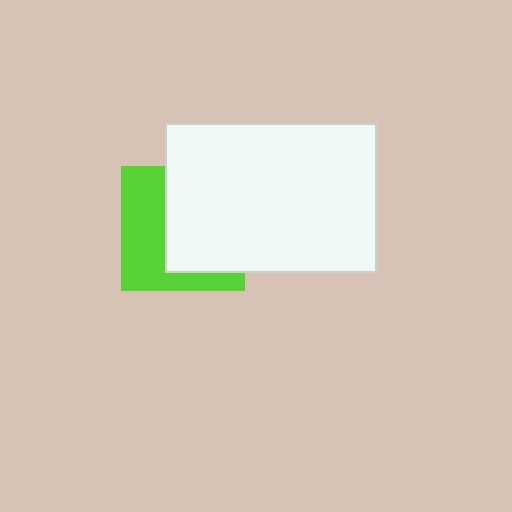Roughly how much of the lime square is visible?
A small part of it is visible (roughly 45%).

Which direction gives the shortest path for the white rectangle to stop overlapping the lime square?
Moving right gives the shortest separation.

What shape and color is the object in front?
The object in front is a white rectangle.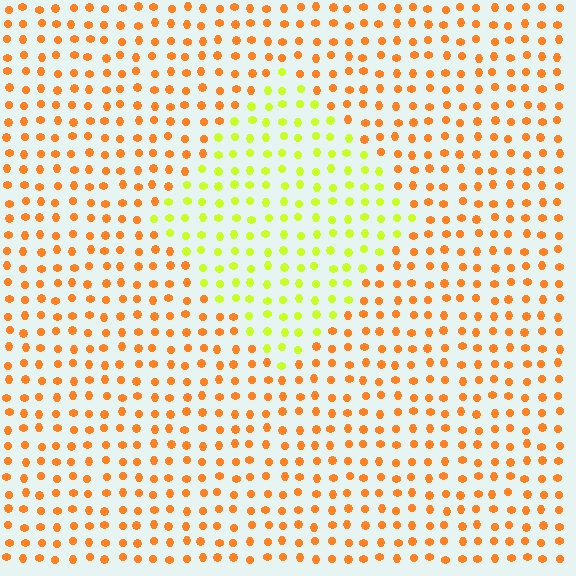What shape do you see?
I see a diamond.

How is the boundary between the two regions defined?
The boundary is defined purely by a slight shift in hue (about 50 degrees). Spacing, size, and orientation are identical on both sides.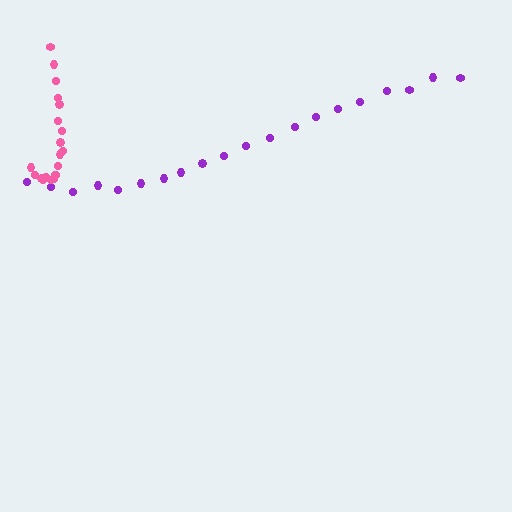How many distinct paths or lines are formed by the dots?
There are 2 distinct paths.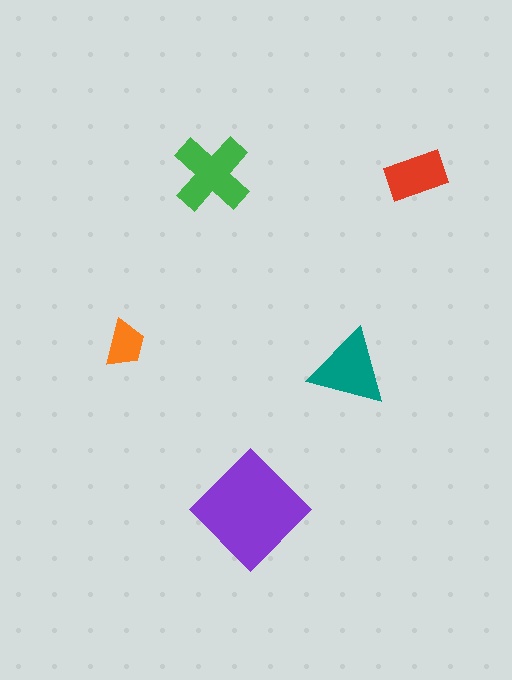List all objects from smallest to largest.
The orange trapezoid, the red rectangle, the teal triangle, the green cross, the purple diamond.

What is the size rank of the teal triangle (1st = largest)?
3rd.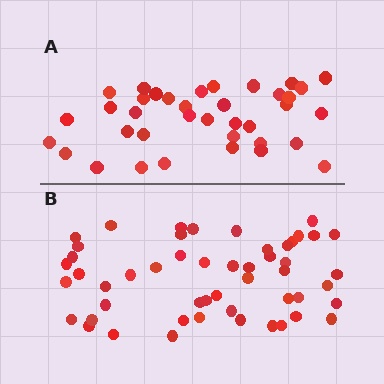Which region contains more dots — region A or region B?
Region B (the bottom region) has more dots.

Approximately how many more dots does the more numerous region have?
Region B has approximately 15 more dots than region A.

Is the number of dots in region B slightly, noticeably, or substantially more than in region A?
Region B has noticeably more, but not dramatically so. The ratio is roughly 1.4 to 1.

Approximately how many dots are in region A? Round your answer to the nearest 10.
About 40 dots. (The exact count is 37, which rounds to 40.)